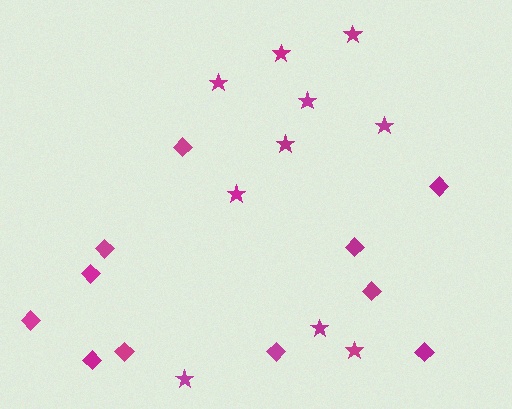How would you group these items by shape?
There are 2 groups: one group of diamonds (11) and one group of stars (10).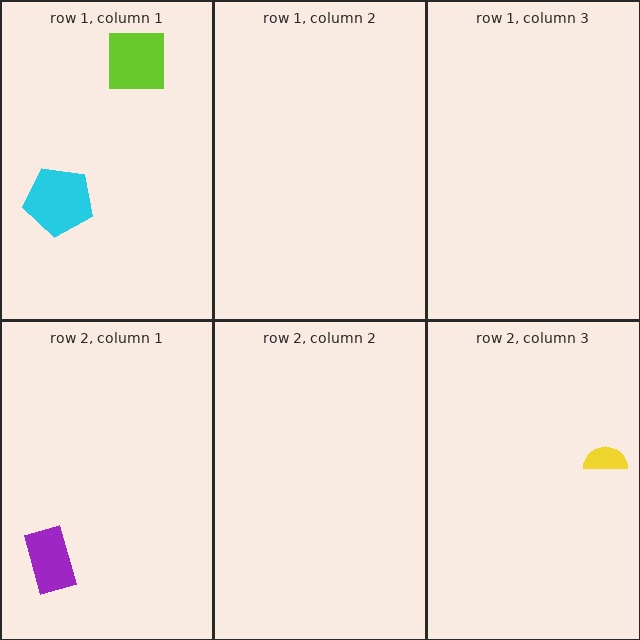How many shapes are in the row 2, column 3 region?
1.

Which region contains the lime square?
The row 1, column 1 region.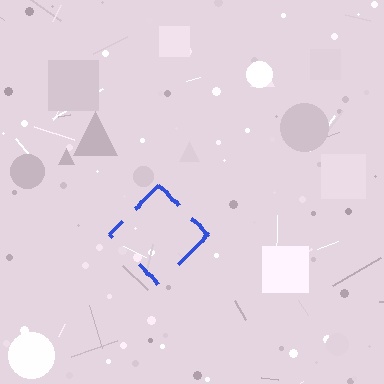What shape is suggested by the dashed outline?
The dashed outline suggests a diamond.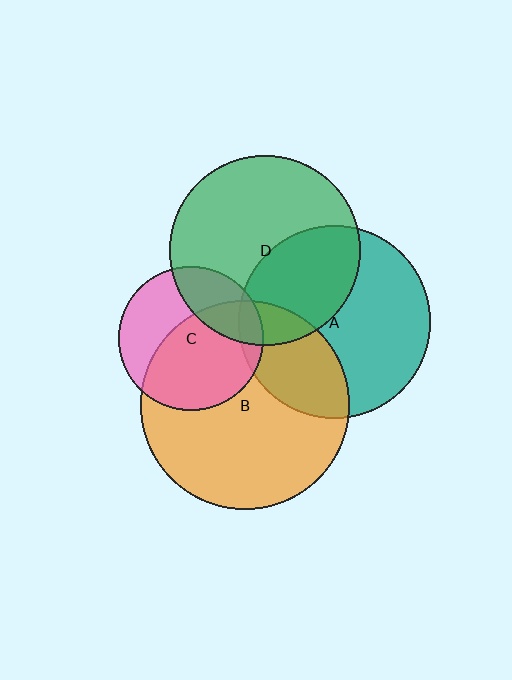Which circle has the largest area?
Circle B (orange).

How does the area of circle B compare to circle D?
Approximately 1.2 times.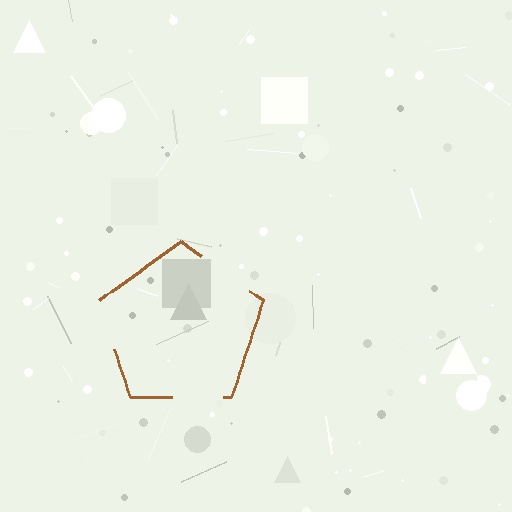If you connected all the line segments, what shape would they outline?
They would outline a pentagon.